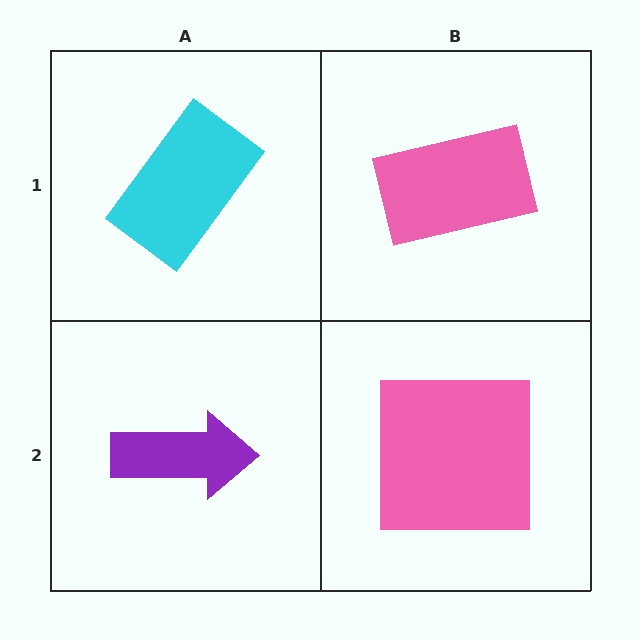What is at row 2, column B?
A pink square.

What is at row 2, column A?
A purple arrow.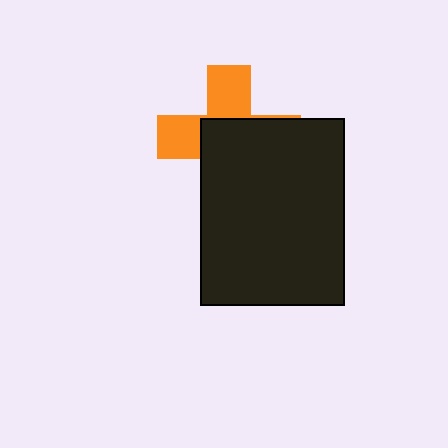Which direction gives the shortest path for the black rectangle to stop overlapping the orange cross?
Moving toward the lower-right gives the shortest separation.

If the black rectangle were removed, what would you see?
You would see the complete orange cross.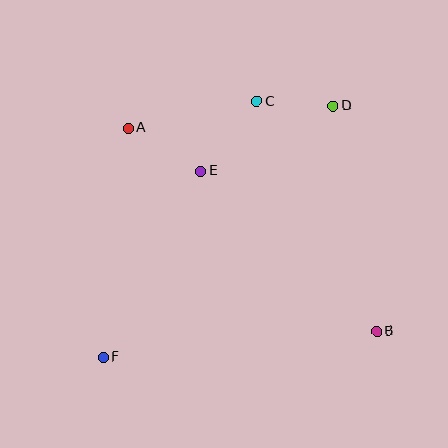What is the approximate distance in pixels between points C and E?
The distance between C and E is approximately 90 pixels.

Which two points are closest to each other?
Points C and D are closest to each other.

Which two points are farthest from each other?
Points D and F are farthest from each other.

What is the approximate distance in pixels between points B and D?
The distance between B and D is approximately 230 pixels.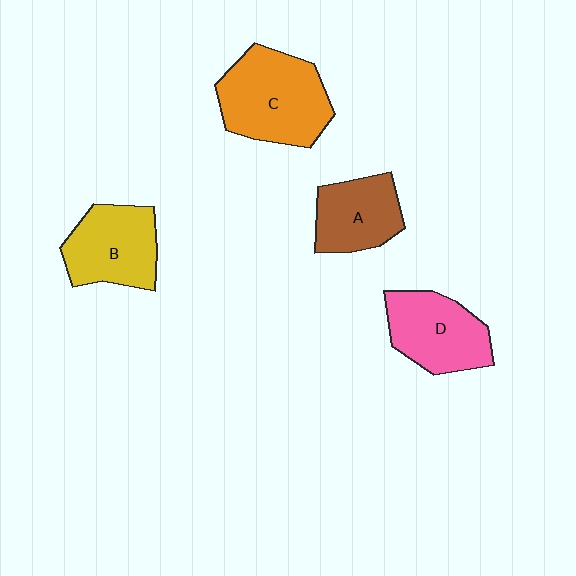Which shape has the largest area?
Shape C (orange).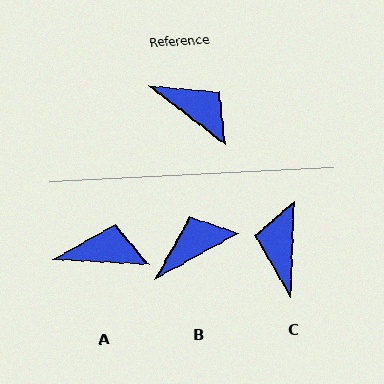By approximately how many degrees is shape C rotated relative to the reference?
Approximately 126 degrees counter-clockwise.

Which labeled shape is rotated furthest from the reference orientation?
C, about 126 degrees away.